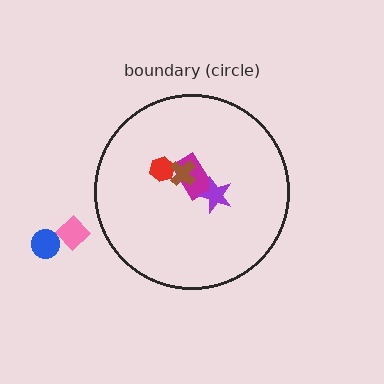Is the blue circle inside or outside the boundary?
Outside.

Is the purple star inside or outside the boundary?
Inside.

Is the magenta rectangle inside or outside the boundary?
Inside.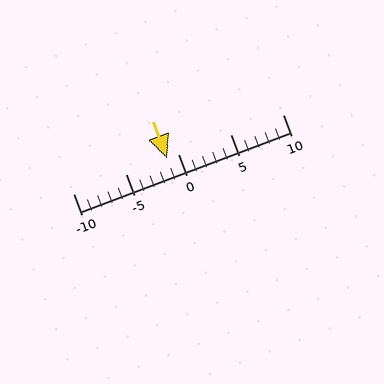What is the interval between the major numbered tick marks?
The major tick marks are spaced 5 units apart.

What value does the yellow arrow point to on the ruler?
The yellow arrow points to approximately -1.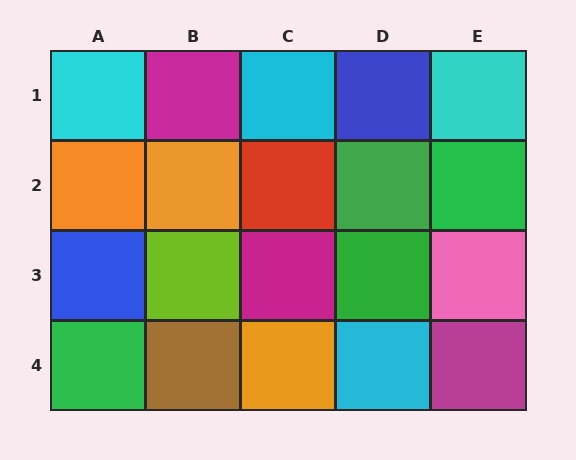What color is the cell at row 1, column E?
Cyan.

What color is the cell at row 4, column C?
Orange.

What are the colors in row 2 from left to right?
Orange, orange, red, green, green.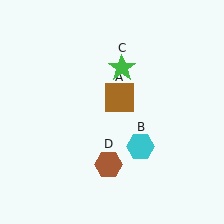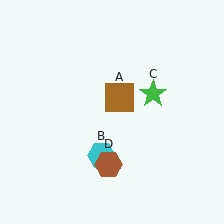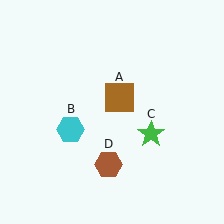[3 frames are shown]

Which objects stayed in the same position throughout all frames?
Brown square (object A) and brown hexagon (object D) remained stationary.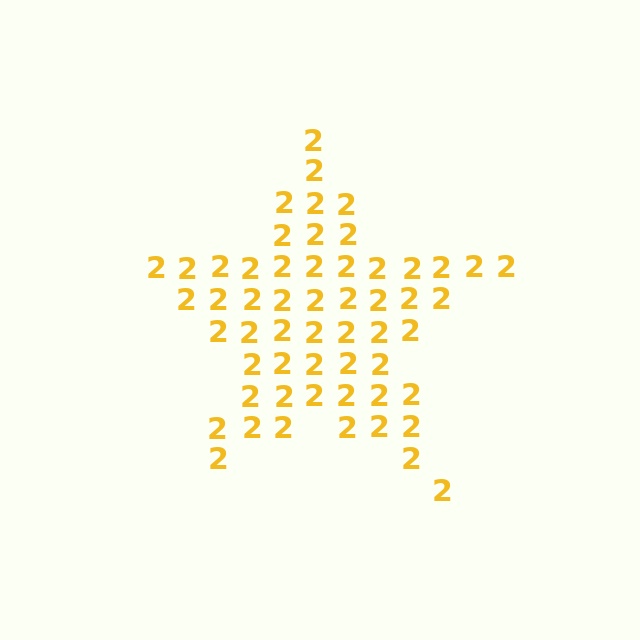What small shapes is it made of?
It is made of small digit 2's.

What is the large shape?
The large shape is a star.